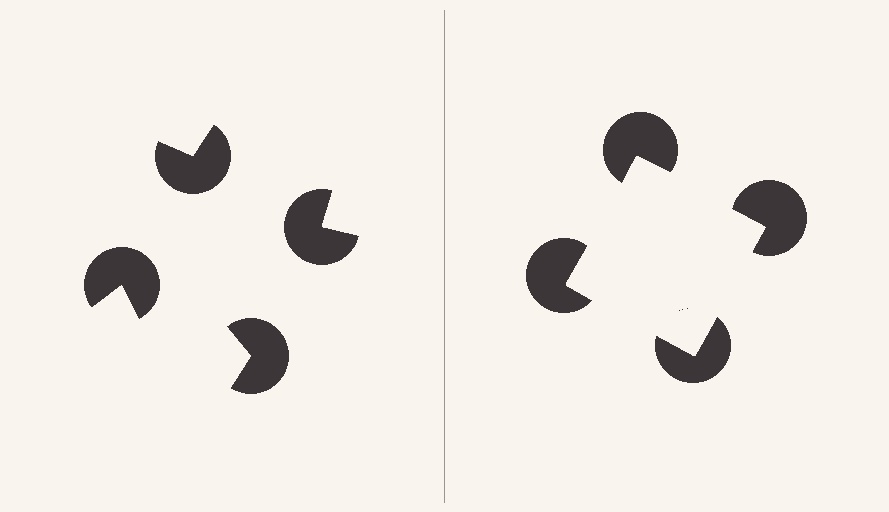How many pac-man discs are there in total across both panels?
8 — 4 on each side.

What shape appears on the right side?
An illusory square.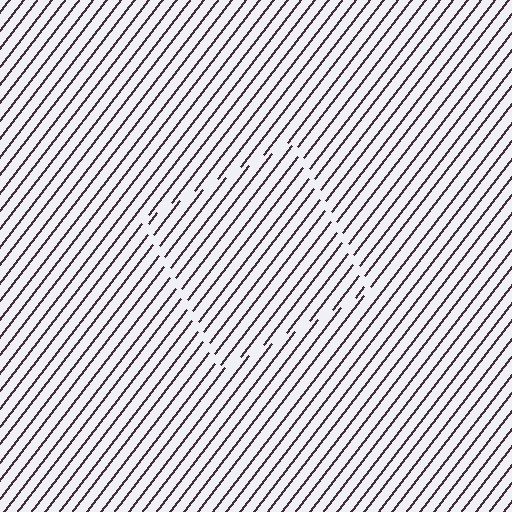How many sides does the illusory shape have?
4 sides — the line-ends trace a square.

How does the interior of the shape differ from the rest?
The interior of the shape contains the same grating, shifted by half a period — the contour is defined by the phase discontinuity where line-ends from the inner and outer gratings abut.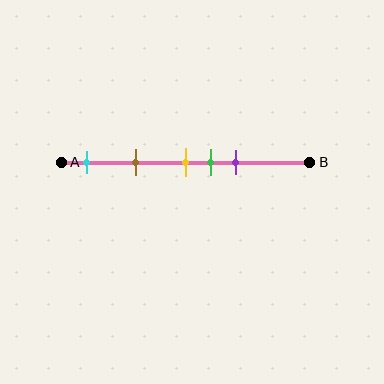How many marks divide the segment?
There are 5 marks dividing the segment.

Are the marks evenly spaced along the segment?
No, the marks are not evenly spaced.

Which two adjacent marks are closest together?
The yellow and green marks are the closest adjacent pair.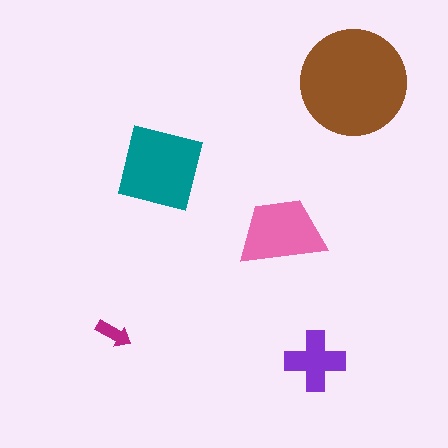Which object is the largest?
The brown circle.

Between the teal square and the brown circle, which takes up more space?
The brown circle.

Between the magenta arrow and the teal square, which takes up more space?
The teal square.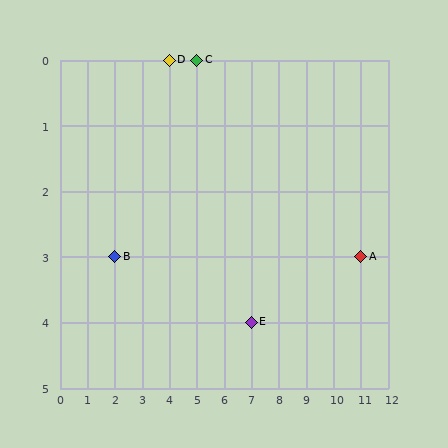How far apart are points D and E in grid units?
Points D and E are 3 columns and 4 rows apart (about 5.0 grid units diagonally).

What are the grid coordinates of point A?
Point A is at grid coordinates (11, 3).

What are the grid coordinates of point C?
Point C is at grid coordinates (5, 0).